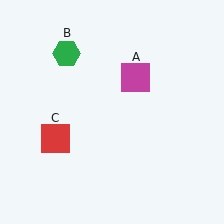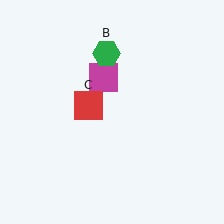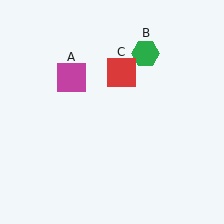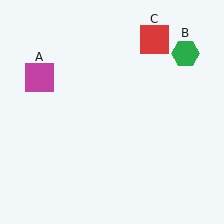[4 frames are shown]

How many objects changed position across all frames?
3 objects changed position: magenta square (object A), green hexagon (object B), red square (object C).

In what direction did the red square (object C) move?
The red square (object C) moved up and to the right.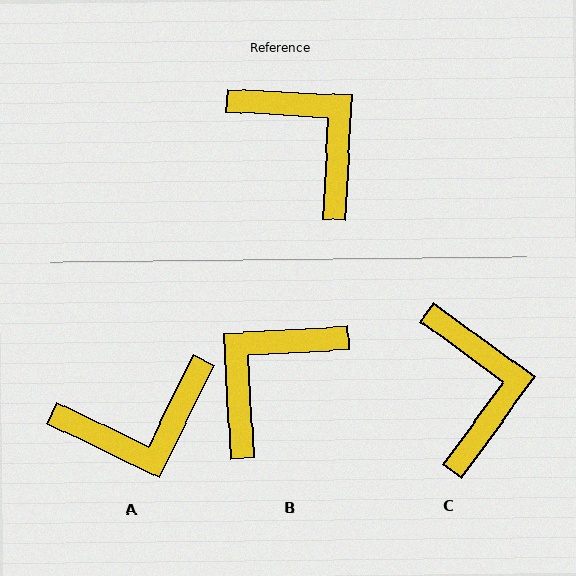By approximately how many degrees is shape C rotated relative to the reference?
Approximately 33 degrees clockwise.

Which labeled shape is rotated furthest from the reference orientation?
A, about 113 degrees away.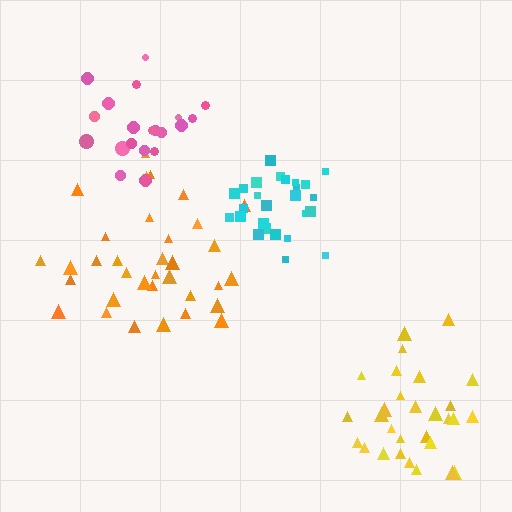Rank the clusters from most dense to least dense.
cyan, yellow, orange, pink.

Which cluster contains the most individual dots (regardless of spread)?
Orange (34).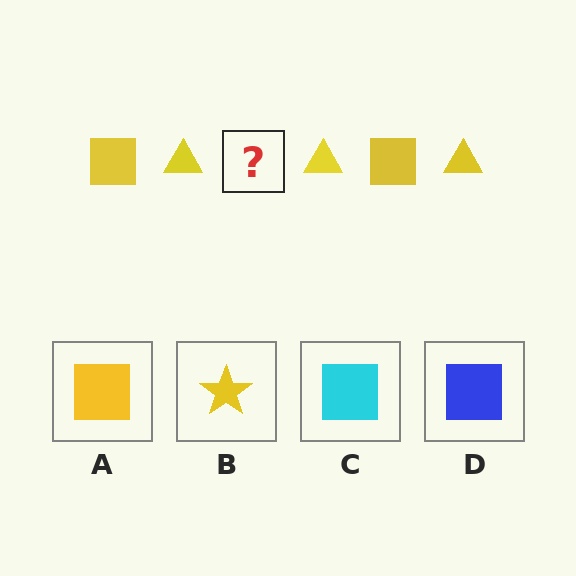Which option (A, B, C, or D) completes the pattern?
A.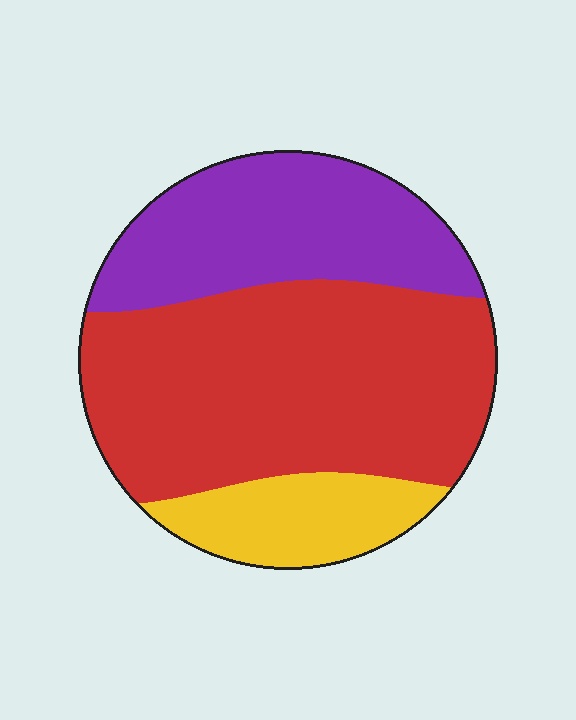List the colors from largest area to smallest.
From largest to smallest: red, purple, yellow.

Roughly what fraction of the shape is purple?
Purple covers roughly 30% of the shape.